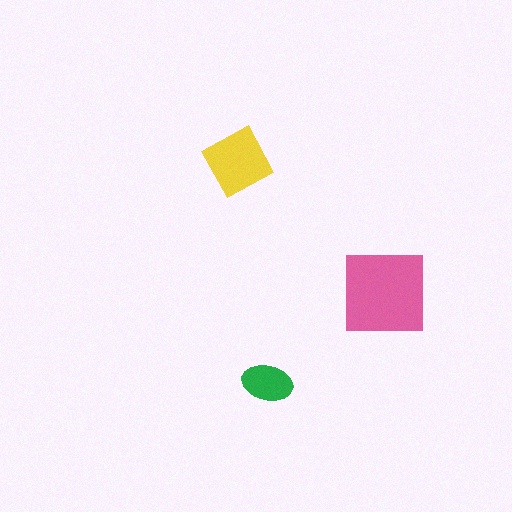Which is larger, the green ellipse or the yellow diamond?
The yellow diamond.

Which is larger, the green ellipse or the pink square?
The pink square.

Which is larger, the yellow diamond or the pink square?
The pink square.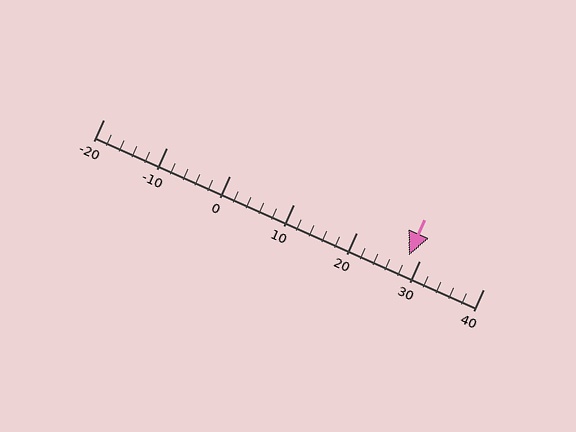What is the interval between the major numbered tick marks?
The major tick marks are spaced 10 units apart.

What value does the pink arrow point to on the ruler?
The pink arrow points to approximately 28.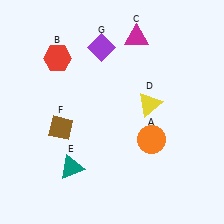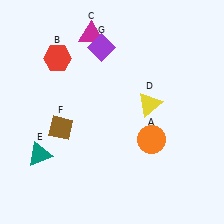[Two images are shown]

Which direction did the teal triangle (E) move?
The teal triangle (E) moved left.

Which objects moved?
The objects that moved are: the magenta triangle (C), the teal triangle (E).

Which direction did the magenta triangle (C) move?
The magenta triangle (C) moved left.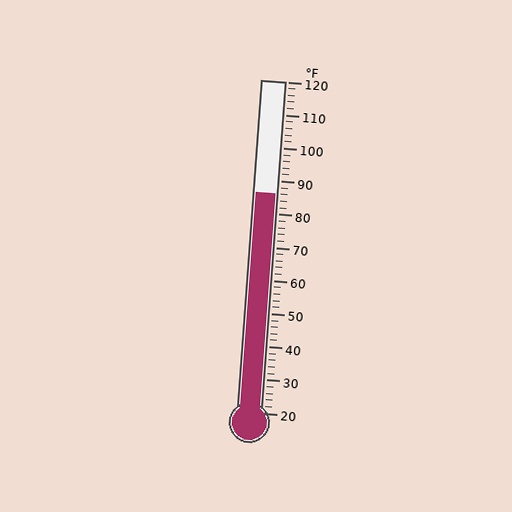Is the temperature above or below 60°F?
The temperature is above 60°F.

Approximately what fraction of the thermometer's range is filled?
The thermometer is filled to approximately 65% of its range.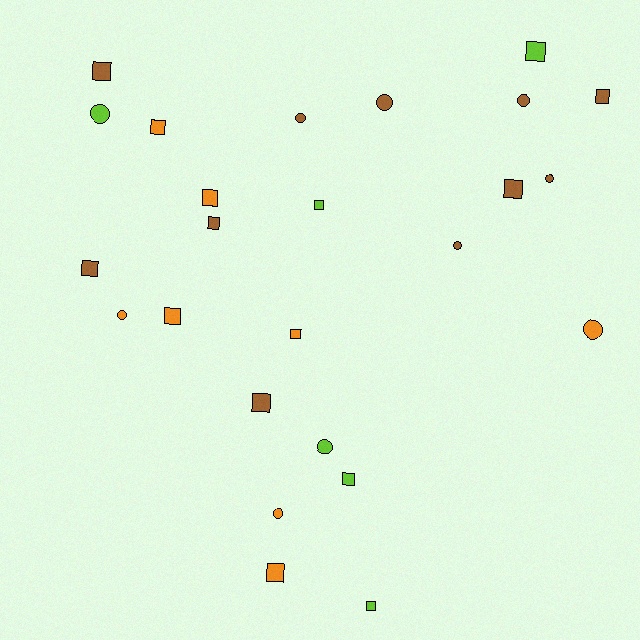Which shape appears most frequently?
Square, with 15 objects.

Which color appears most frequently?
Brown, with 11 objects.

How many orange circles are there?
There are 3 orange circles.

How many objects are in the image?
There are 25 objects.